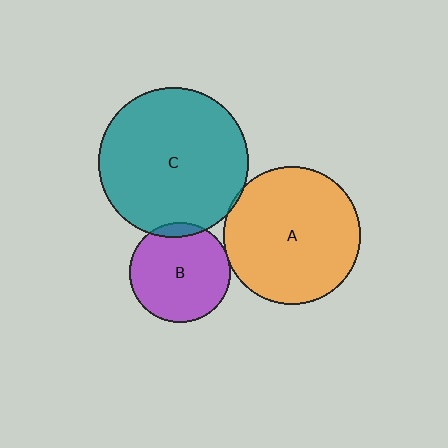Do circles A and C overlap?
Yes.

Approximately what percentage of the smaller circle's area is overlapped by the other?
Approximately 5%.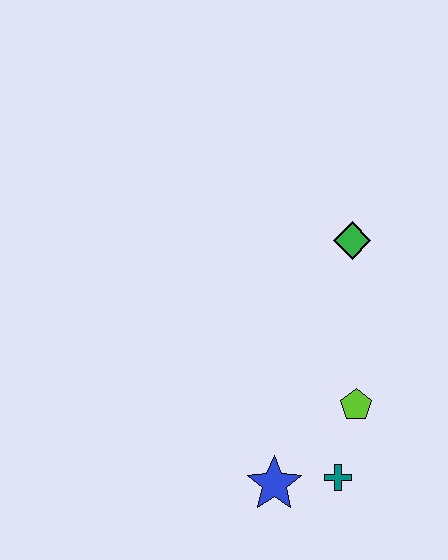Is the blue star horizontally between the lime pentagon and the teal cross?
No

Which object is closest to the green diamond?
The lime pentagon is closest to the green diamond.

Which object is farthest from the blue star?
The green diamond is farthest from the blue star.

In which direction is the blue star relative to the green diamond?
The blue star is below the green diamond.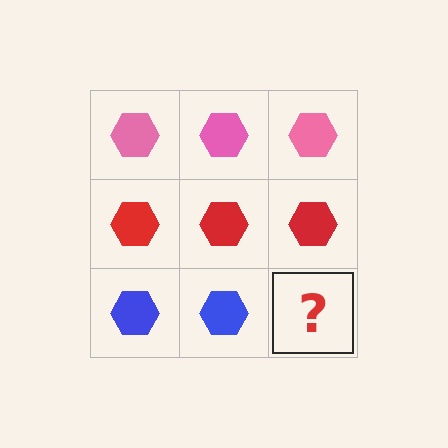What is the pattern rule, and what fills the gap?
The rule is that each row has a consistent color. The gap should be filled with a blue hexagon.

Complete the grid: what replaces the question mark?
The question mark should be replaced with a blue hexagon.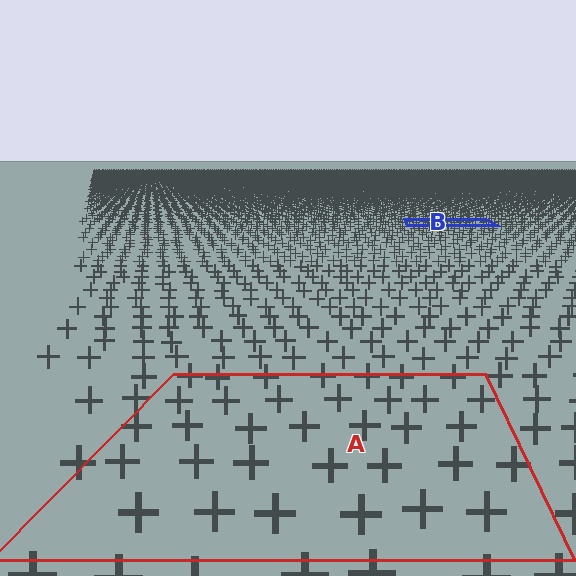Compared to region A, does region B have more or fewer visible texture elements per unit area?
Region B has more texture elements per unit area — they are packed more densely because it is farther away.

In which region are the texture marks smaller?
The texture marks are smaller in region B, because it is farther away.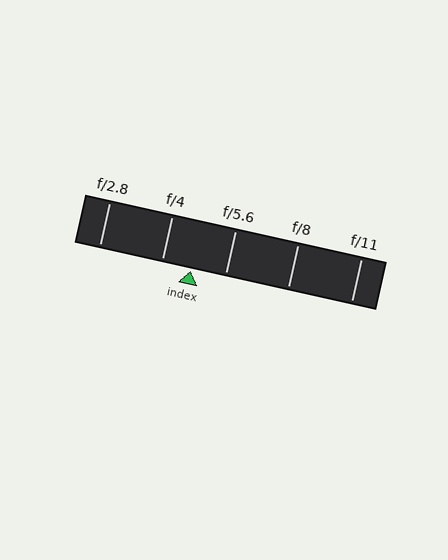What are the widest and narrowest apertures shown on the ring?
The widest aperture shown is f/2.8 and the narrowest is f/11.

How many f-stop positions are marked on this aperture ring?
There are 5 f-stop positions marked.